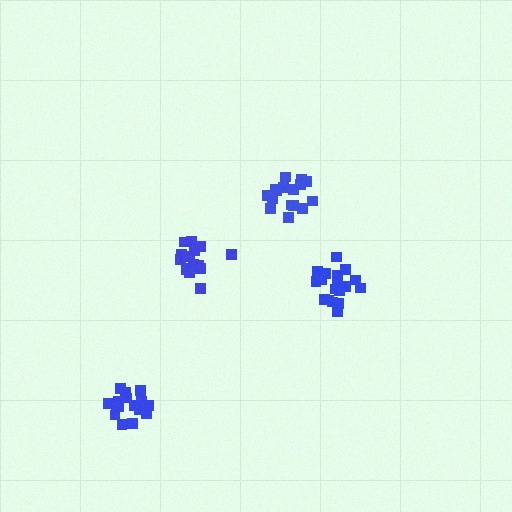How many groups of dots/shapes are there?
There are 4 groups.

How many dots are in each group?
Group 1: 17 dots, Group 2: 18 dots, Group 3: 16 dots, Group 4: 17 dots (68 total).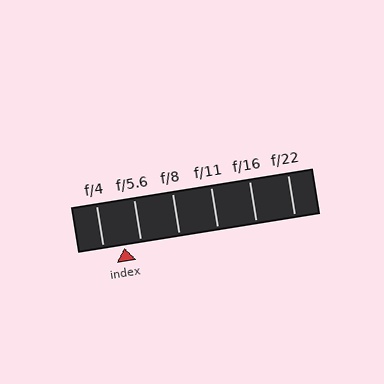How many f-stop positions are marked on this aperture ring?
There are 6 f-stop positions marked.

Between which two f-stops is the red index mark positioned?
The index mark is between f/4 and f/5.6.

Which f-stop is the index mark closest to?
The index mark is closest to f/5.6.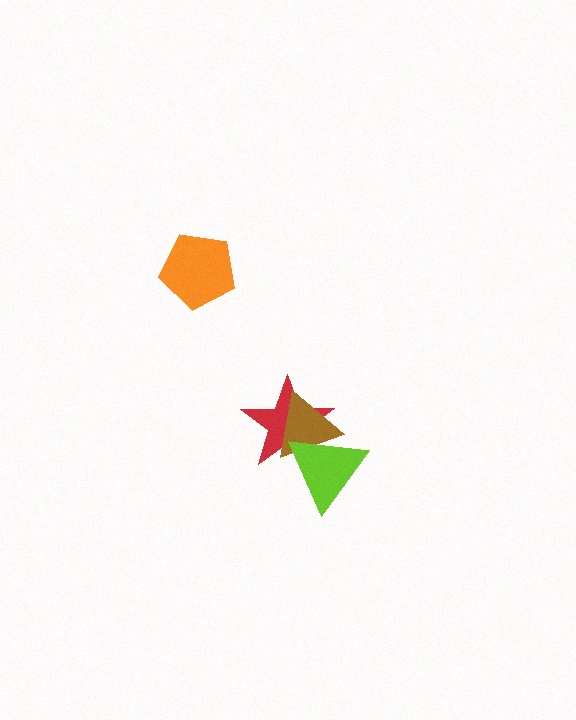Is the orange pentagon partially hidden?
No, no other shape covers it.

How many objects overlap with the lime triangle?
2 objects overlap with the lime triangle.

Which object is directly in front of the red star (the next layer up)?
The brown triangle is directly in front of the red star.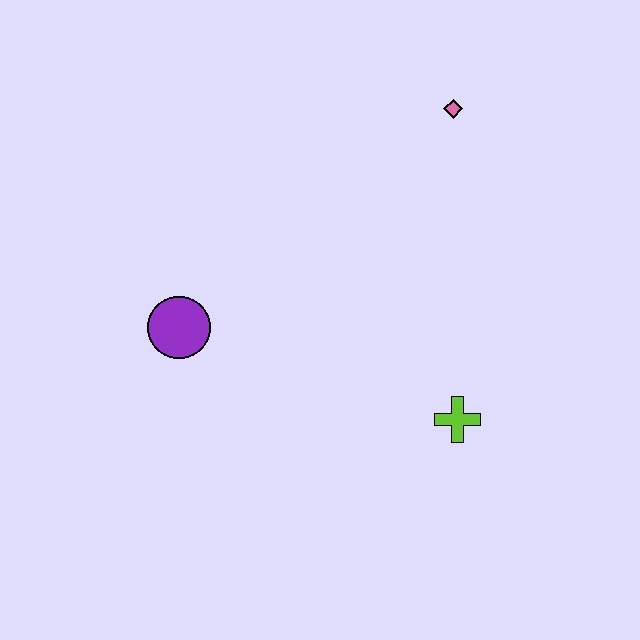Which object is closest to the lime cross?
The purple circle is closest to the lime cross.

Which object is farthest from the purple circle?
The pink diamond is farthest from the purple circle.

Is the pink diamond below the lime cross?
No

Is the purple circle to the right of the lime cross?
No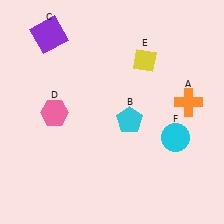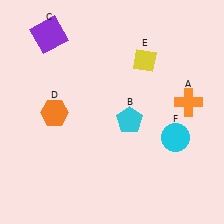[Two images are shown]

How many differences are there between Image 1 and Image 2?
There is 1 difference between the two images.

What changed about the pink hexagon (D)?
In Image 1, D is pink. In Image 2, it changed to orange.